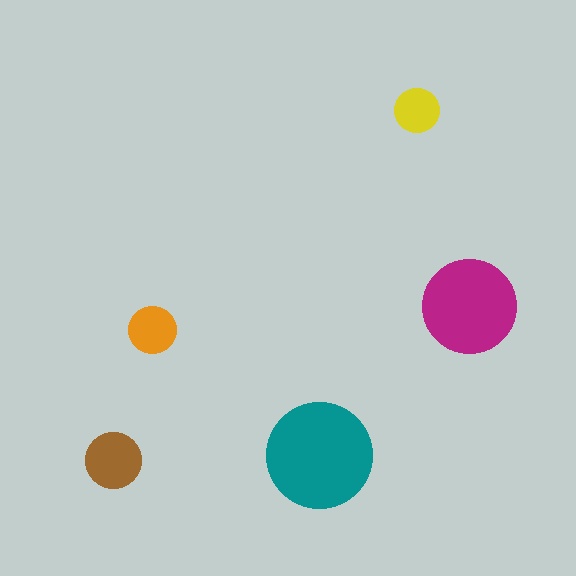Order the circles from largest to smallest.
the teal one, the magenta one, the brown one, the orange one, the yellow one.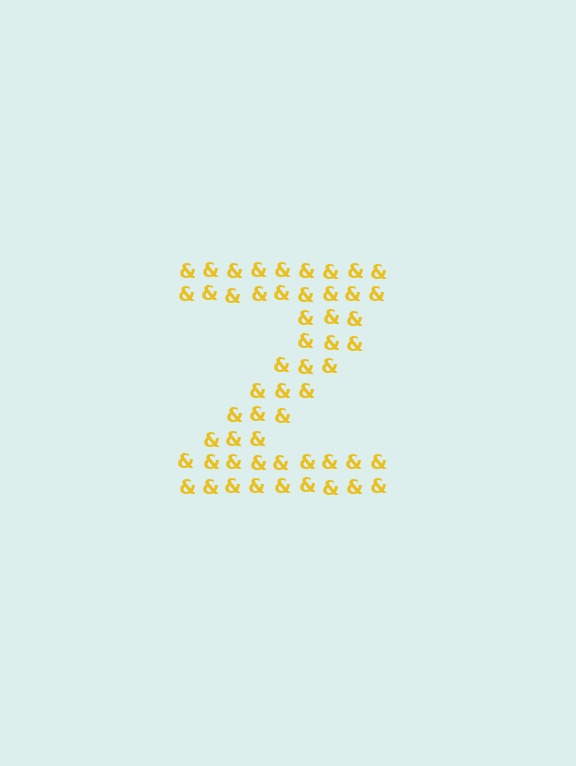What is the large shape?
The large shape is the letter Z.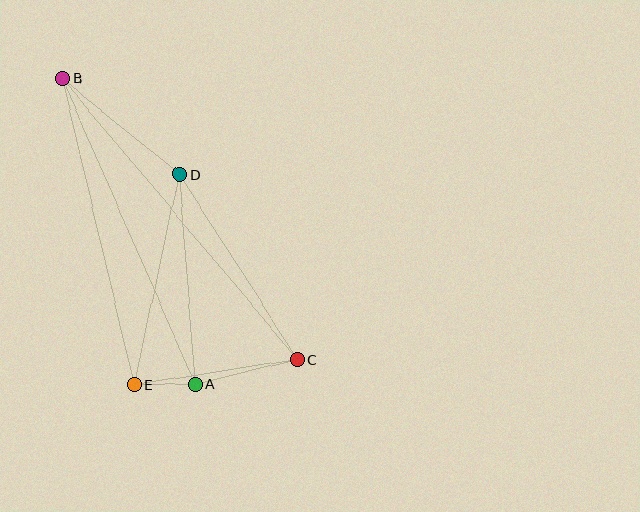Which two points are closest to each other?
Points A and E are closest to each other.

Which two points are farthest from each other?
Points B and C are farthest from each other.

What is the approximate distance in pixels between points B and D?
The distance between B and D is approximately 151 pixels.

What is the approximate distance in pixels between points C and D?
The distance between C and D is approximately 219 pixels.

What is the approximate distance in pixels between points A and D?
The distance between A and D is approximately 210 pixels.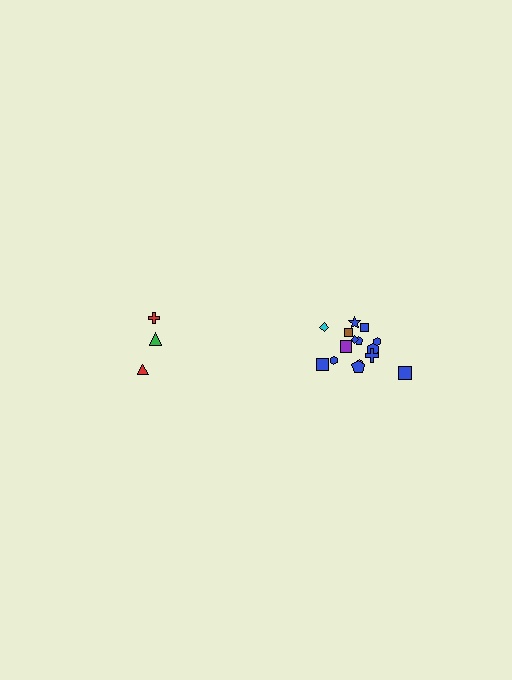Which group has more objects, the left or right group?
The right group.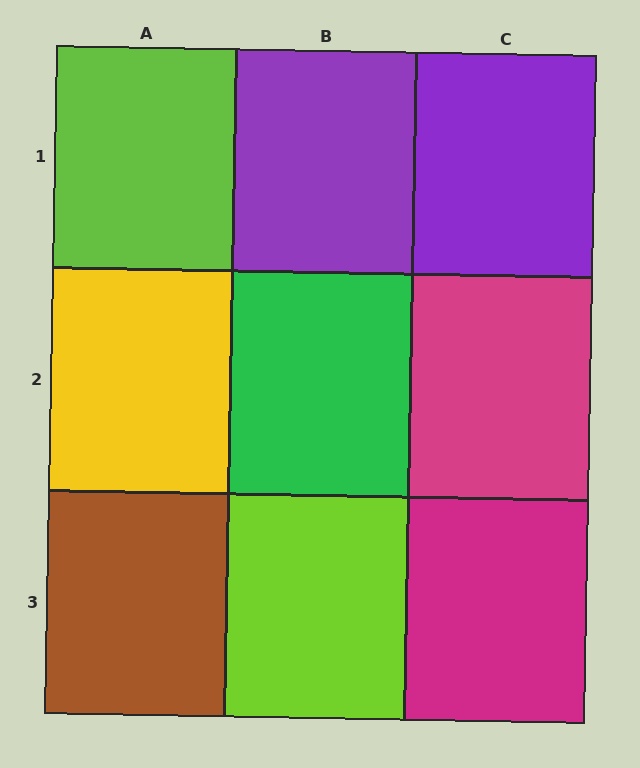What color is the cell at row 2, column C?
Magenta.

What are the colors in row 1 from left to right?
Lime, purple, purple.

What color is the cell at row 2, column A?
Yellow.